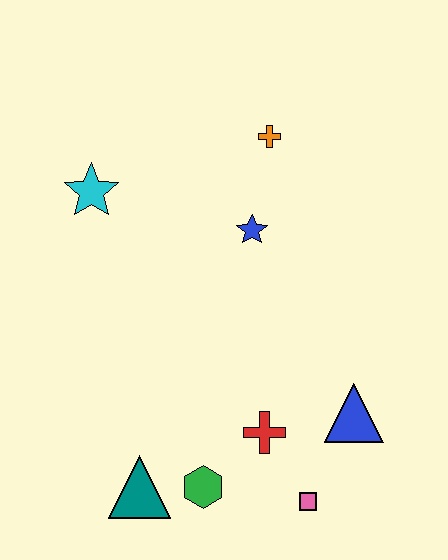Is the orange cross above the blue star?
Yes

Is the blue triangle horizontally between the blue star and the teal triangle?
No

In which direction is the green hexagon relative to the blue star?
The green hexagon is below the blue star.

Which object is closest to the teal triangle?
The green hexagon is closest to the teal triangle.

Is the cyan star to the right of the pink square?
No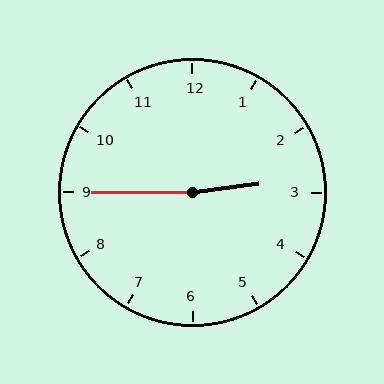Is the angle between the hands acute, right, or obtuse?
It is obtuse.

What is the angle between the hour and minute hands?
Approximately 172 degrees.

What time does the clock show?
2:45.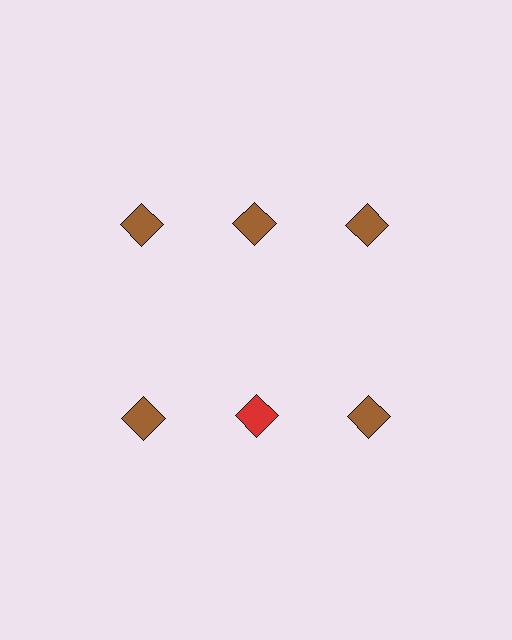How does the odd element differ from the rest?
It has a different color: red instead of brown.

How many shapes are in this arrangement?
There are 6 shapes arranged in a grid pattern.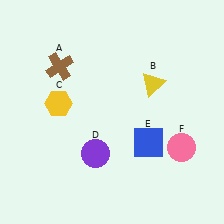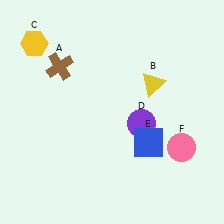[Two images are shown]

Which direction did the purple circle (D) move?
The purple circle (D) moved right.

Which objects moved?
The objects that moved are: the yellow hexagon (C), the purple circle (D).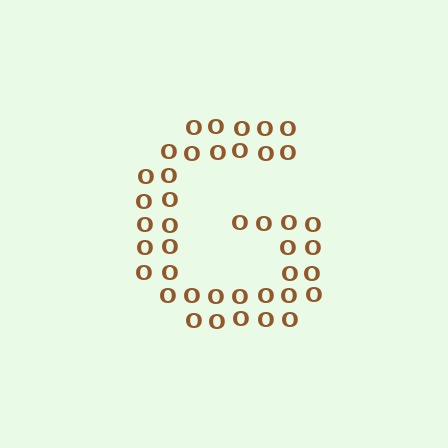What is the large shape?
The large shape is the letter G.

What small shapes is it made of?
It is made of small letter O's.